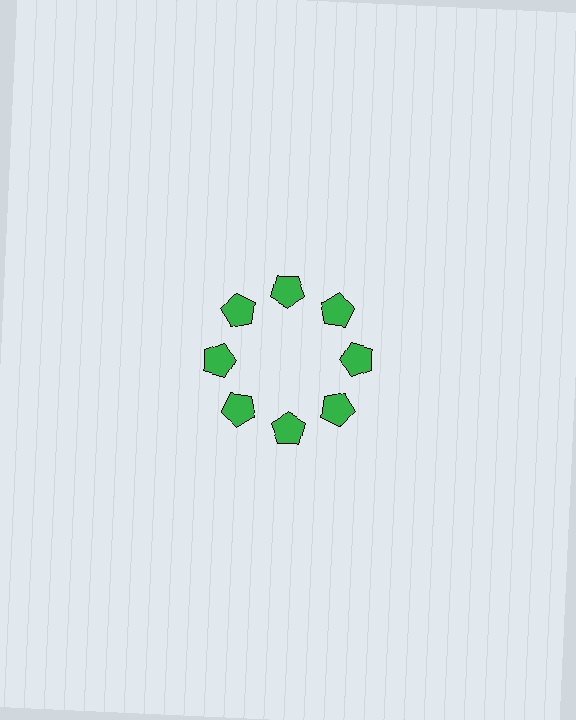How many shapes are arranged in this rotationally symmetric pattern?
There are 8 shapes, arranged in 8 groups of 1.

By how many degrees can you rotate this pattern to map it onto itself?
The pattern maps onto itself every 45 degrees of rotation.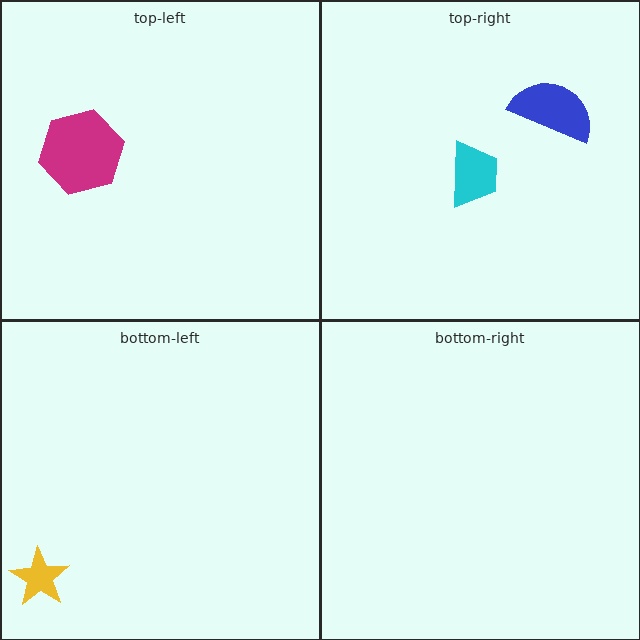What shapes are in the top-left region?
The magenta hexagon.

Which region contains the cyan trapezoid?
The top-right region.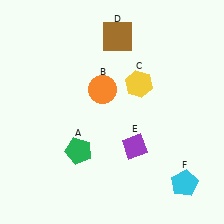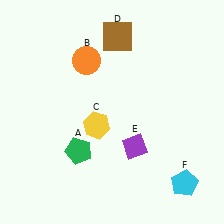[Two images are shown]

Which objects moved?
The objects that moved are: the orange circle (B), the yellow hexagon (C).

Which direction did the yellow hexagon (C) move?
The yellow hexagon (C) moved left.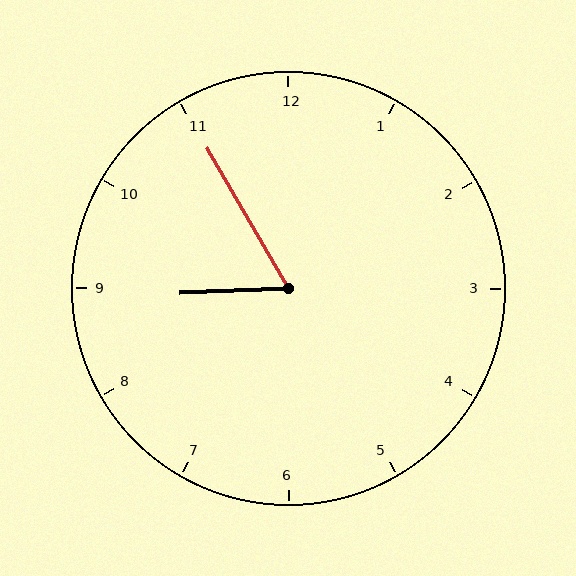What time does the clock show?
8:55.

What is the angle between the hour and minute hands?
Approximately 62 degrees.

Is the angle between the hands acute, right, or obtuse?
It is acute.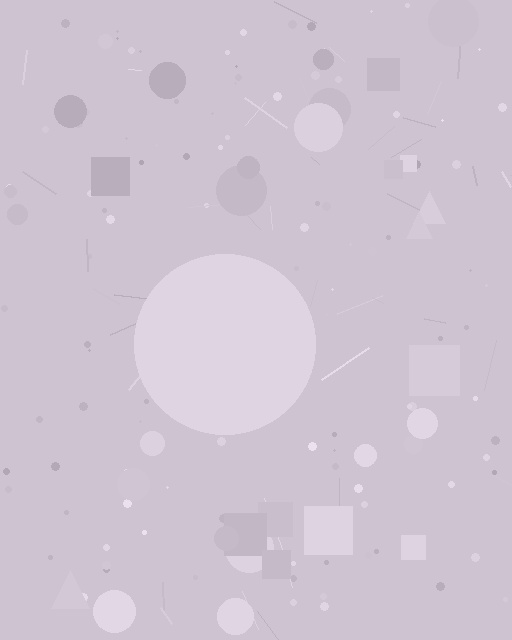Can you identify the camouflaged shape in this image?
The camouflaged shape is a circle.